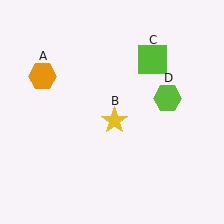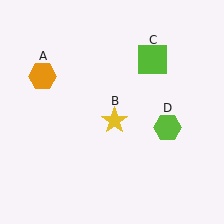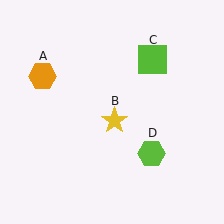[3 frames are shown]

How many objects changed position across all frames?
1 object changed position: lime hexagon (object D).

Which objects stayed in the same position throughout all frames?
Orange hexagon (object A) and yellow star (object B) and lime square (object C) remained stationary.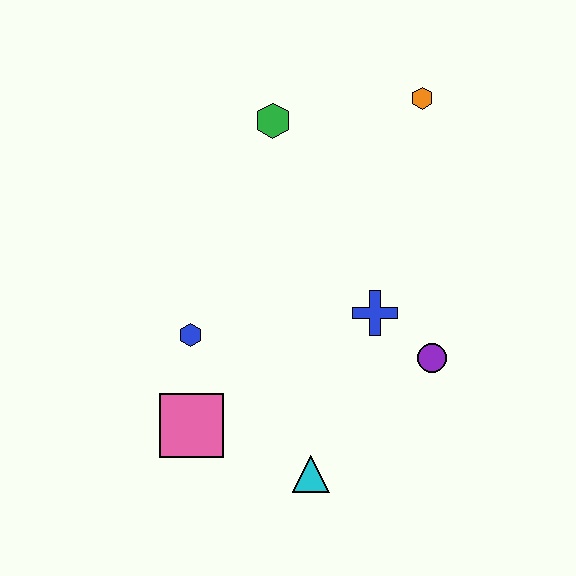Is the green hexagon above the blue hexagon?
Yes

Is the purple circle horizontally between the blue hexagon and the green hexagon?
No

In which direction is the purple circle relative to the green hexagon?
The purple circle is below the green hexagon.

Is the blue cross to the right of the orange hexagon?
No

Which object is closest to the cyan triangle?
The pink square is closest to the cyan triangle.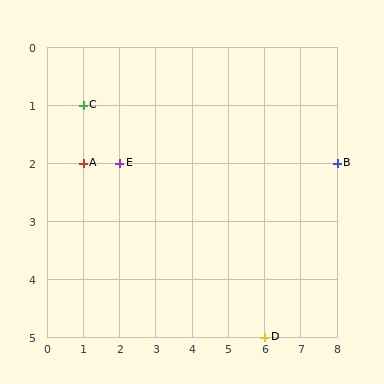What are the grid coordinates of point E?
Point E is at grid coordinates (2, 2).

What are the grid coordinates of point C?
Point C is at grid coordinates (1, 1).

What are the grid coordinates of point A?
Point A is at grid coordinates (1, 2).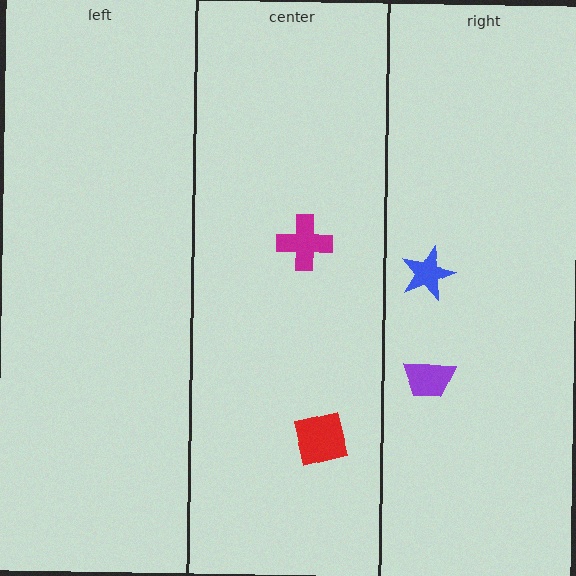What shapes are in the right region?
The blue star, the purple trapezoid.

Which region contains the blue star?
The right region.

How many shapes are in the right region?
2.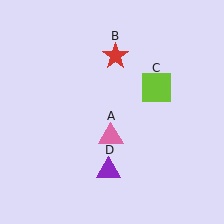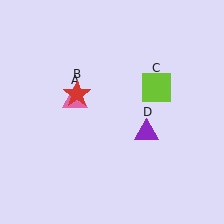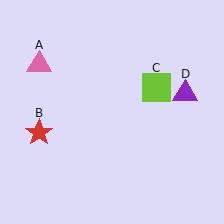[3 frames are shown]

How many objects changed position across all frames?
3 objects changed position: pink triangle (object A), red star (object B), purple triangle (object D).